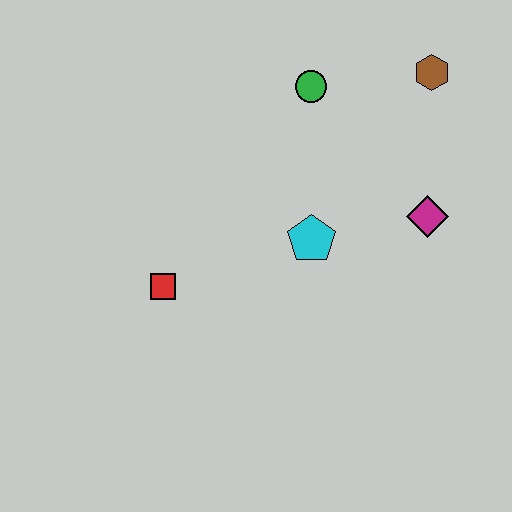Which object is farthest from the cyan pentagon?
The brown hexagon is farthest from the cyan pentagon.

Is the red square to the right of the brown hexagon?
No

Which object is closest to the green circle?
The brown hexagon is closest to the green circle.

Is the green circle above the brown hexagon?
No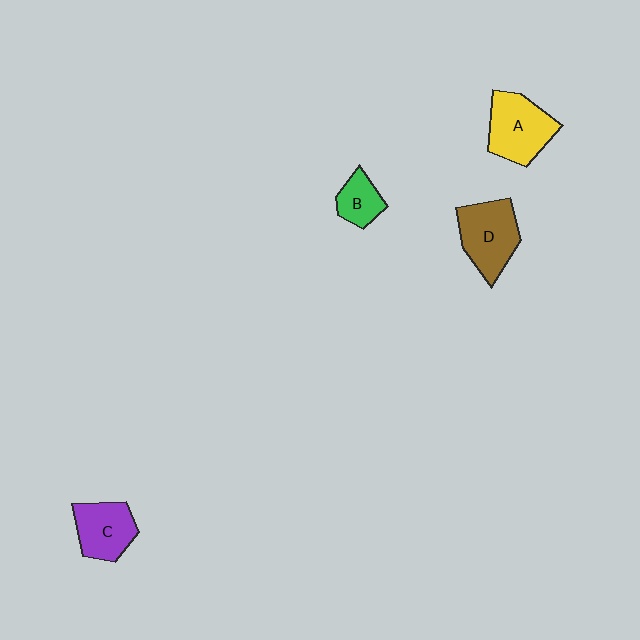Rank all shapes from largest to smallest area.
From largest to smallest: D (brown), A (yellow), C (purple), B (green).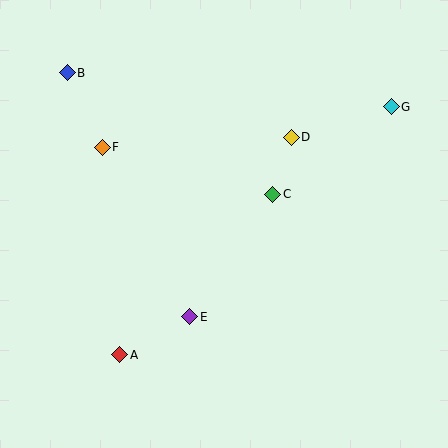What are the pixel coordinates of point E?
Point E is at (189, 317).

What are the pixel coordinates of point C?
Point C is at (273, 194).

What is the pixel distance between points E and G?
The distance between E and G is 291 pixels.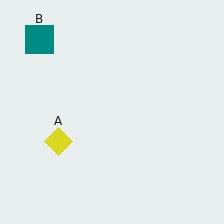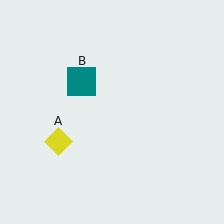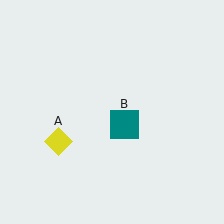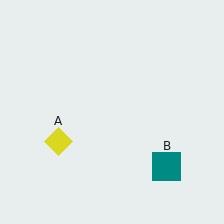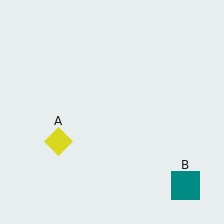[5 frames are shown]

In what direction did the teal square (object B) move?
The teal square (object B) moved down and to the right.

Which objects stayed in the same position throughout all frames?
Yellow diamond (object A) remained stationary.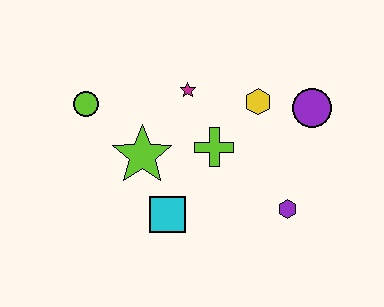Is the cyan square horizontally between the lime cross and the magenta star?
No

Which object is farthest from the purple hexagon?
The lime circle is farthest from the purple hexagon.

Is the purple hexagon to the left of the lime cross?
No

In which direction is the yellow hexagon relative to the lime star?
The yellow hexagon is to the right of the lime star.